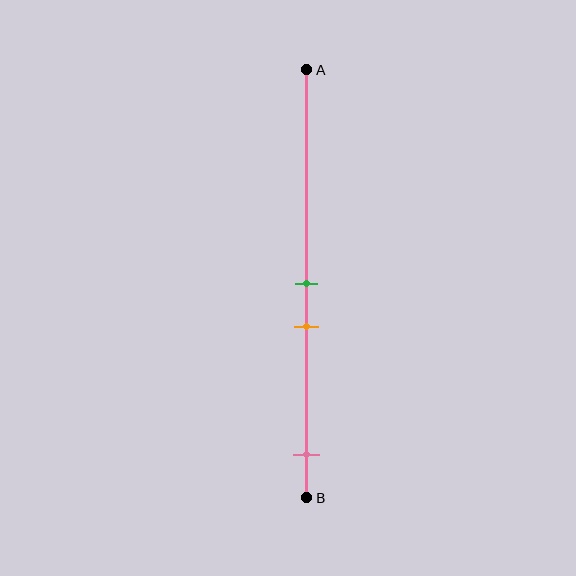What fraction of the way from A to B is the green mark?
The green mark is approximately 50% (0.5) of the way from A to B.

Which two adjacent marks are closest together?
The green and orange marks are the closest adjacent pair.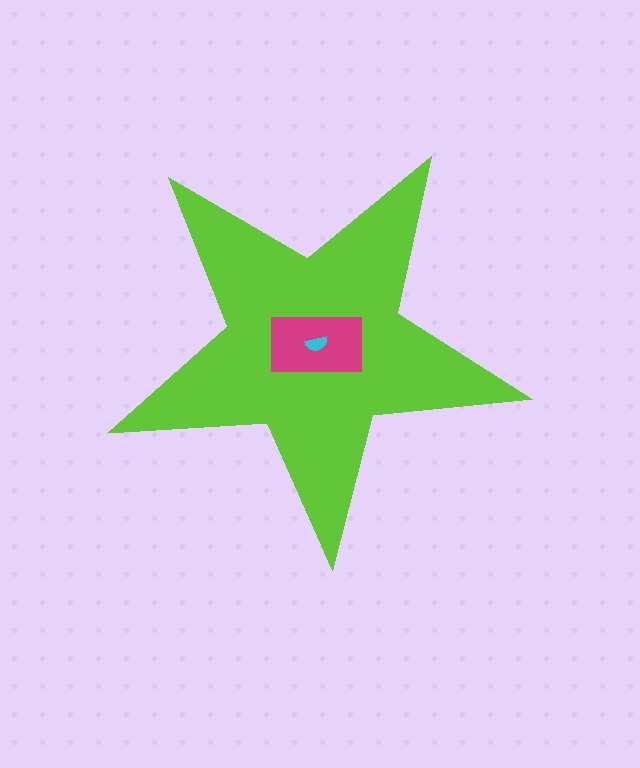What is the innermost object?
The cyan semicircle.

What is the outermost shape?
The lime star.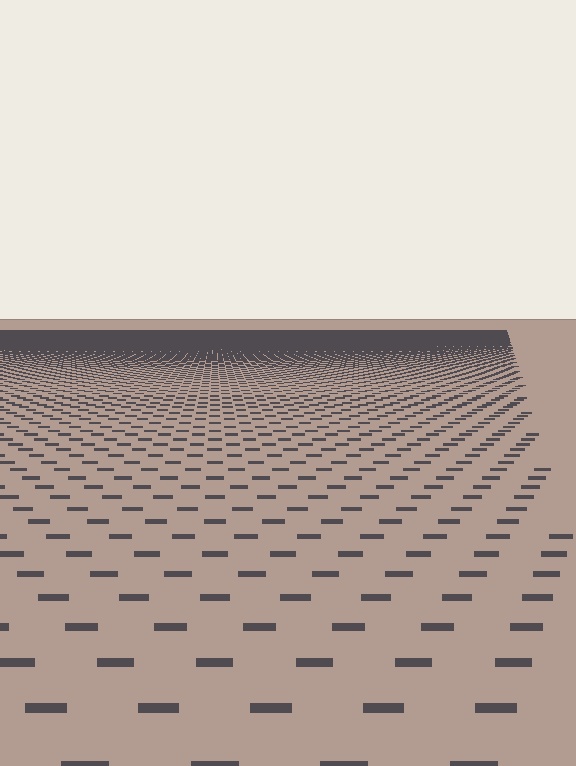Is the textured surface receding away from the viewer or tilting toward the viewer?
The surface is receding away from the viewer. Texture elements get smaller and denser toward the top.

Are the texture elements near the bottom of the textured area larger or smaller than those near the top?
Larger. Near the bottom, elements are closer to the viewer and appear at a bigger on-screen size.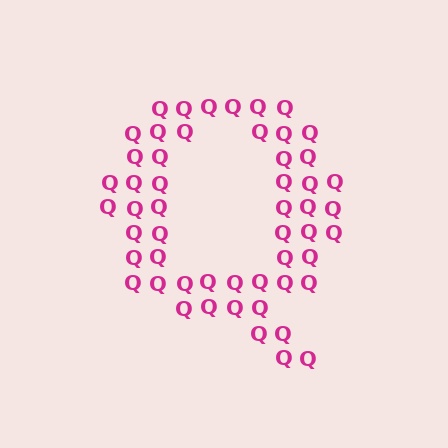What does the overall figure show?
The overall figure shows the letter Q.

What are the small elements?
The small elements are letter Q's.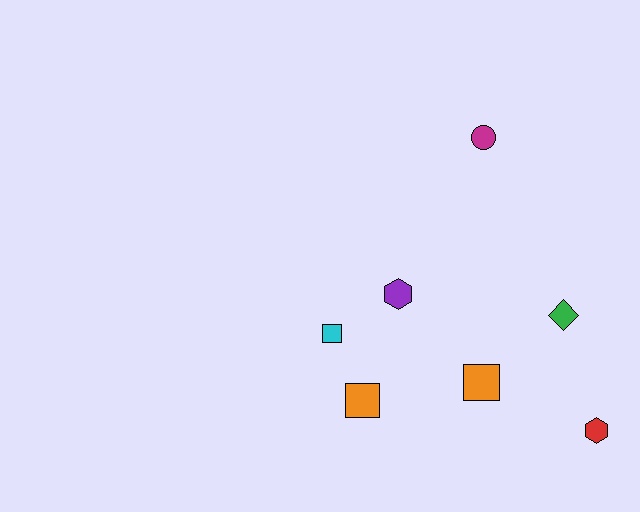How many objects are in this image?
There are 7 objects.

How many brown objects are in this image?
There are no brown objects.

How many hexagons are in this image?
There are 2 hexagons.